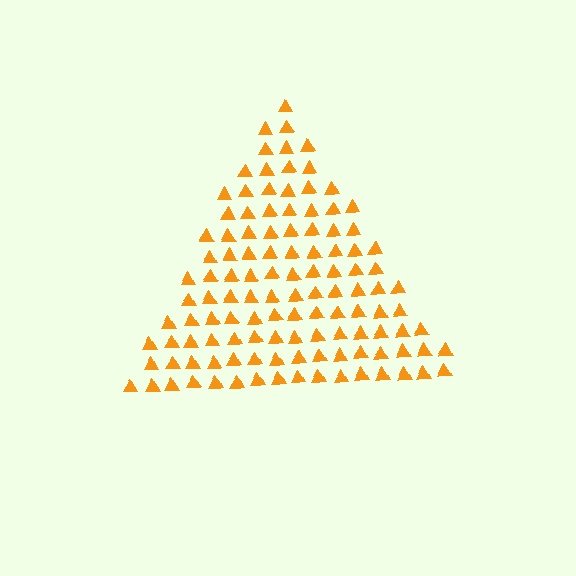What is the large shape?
The large shape is a triangle.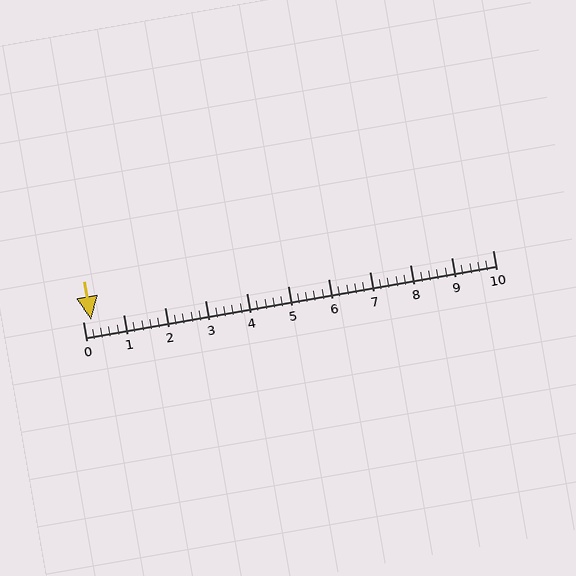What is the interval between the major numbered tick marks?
The major tick marks are spaced 1 units apart.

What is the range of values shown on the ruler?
The ruler shows values from 0 to 10.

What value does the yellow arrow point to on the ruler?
The yellow arrow points to approximately 0.2.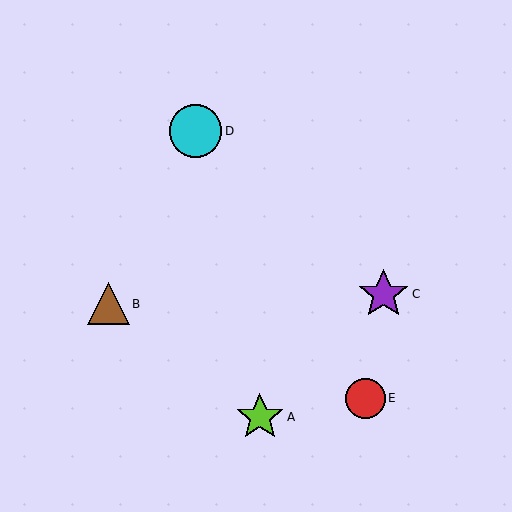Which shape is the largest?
The cyan circle (labeled D) is the largest.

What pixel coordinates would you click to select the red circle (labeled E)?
Click at (365, 398) to select the red circle E.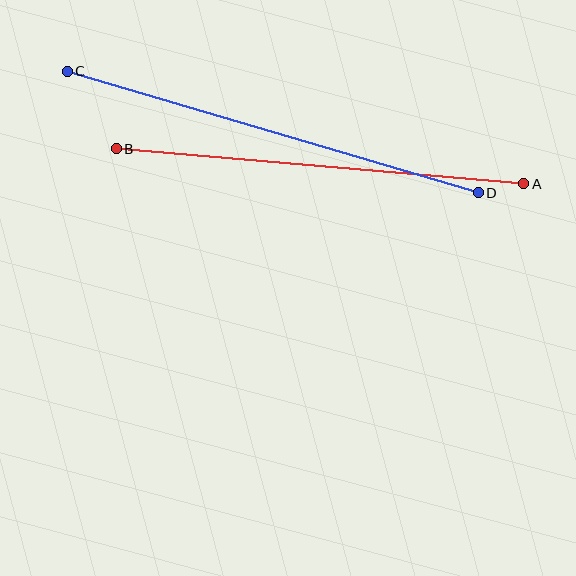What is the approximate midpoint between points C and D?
The midpoint is at approximately (273, 132) pixels.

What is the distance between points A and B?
The distance is approximately 409 pixels.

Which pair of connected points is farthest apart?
Points C and D are farthest apart.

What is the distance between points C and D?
The distance is approximately 429 pixels.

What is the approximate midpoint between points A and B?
The midpoint is at approximately (320, 166) pixels.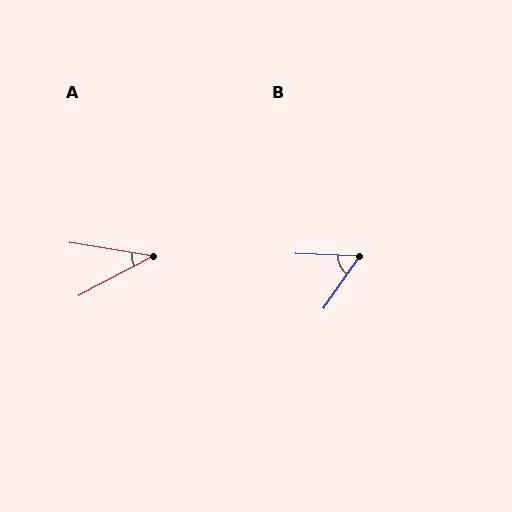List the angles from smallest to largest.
A (37°), B (58°).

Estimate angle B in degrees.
Approximately 58 degrees.